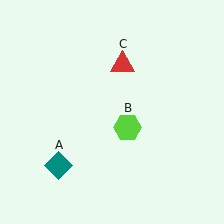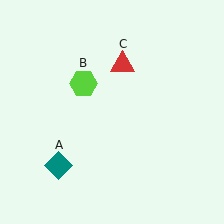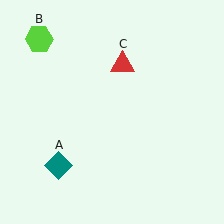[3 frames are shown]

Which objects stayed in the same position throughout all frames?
Teal diamond (object A) and red triangle (object C) remained stationary.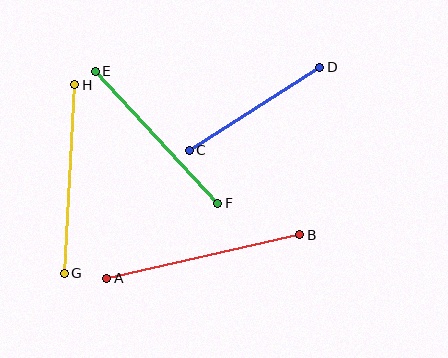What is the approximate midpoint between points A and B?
The midpoint is at approximately (203, 256) pixels.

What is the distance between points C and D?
The distance is approximately 155 pixels.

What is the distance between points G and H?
The distance is approximately 188 pixels.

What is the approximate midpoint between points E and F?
The midpoint is at approximately (156, 137) pixels.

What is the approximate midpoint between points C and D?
The midpoint is at approximately (255, 109) pixels.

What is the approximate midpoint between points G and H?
The midpoint is at approximately (69, 179) pixels.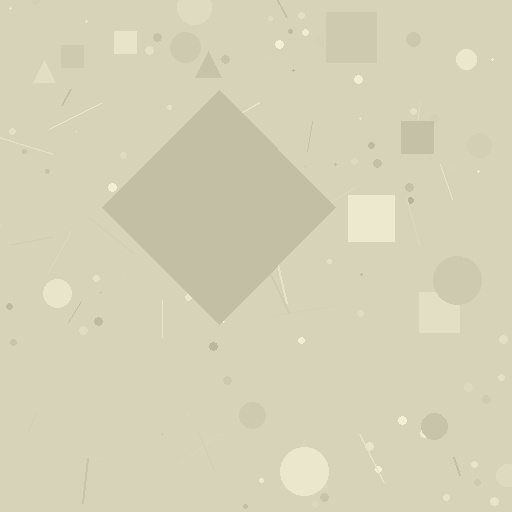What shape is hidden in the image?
A diamond is hidden in the image.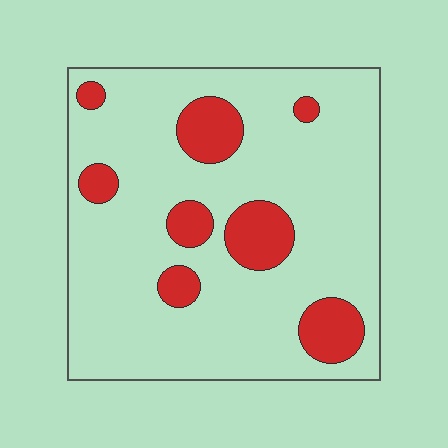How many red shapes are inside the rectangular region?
8.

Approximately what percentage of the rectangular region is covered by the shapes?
Approximately 15%.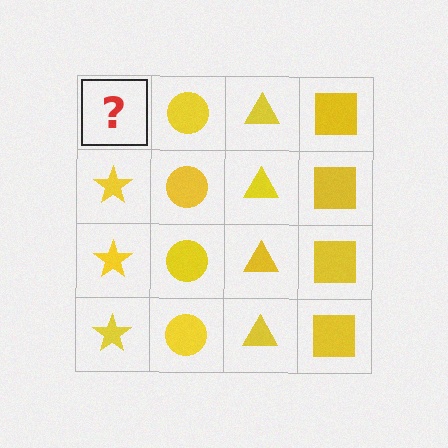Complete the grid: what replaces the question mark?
The question mark should be replaced with a yellow star.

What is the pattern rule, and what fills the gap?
The rule is that each column has a consistent shape. The gap should be filled with a yellow star.